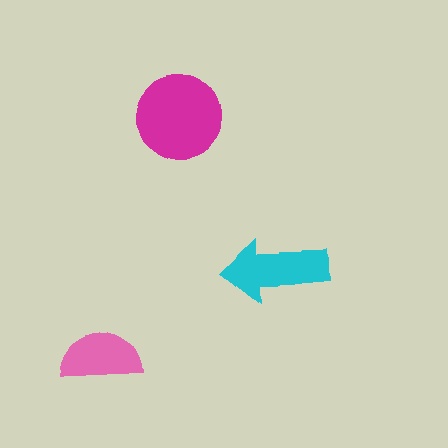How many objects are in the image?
There are 3 objects in the image.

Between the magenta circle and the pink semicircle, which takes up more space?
The magenta circle.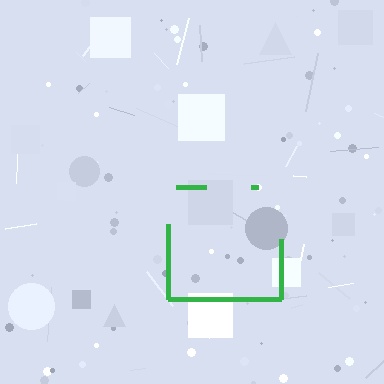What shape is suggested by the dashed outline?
The dashed outline suggests a square.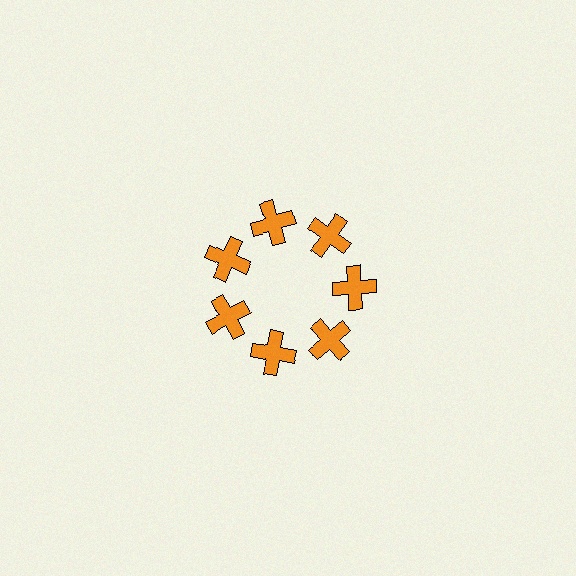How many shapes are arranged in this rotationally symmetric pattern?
There are 7 shapes, arranged in 7 groups of 1.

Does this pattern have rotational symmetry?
Yes, this pattern has 7-fold rotational symmetry. It looks the same after rotating 51 degrees around the center.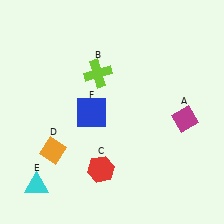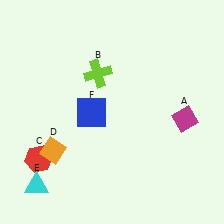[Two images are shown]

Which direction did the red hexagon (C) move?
The red hexagon (C) moved left.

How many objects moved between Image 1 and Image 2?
1 object moved between the two images.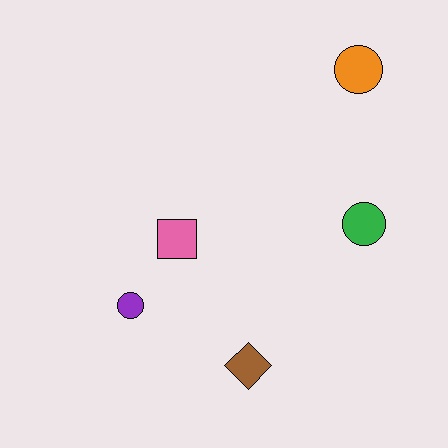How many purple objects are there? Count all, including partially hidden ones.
There is 1 purple object.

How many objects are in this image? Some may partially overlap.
There are 5 objects.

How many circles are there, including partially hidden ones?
There are 3 circles.